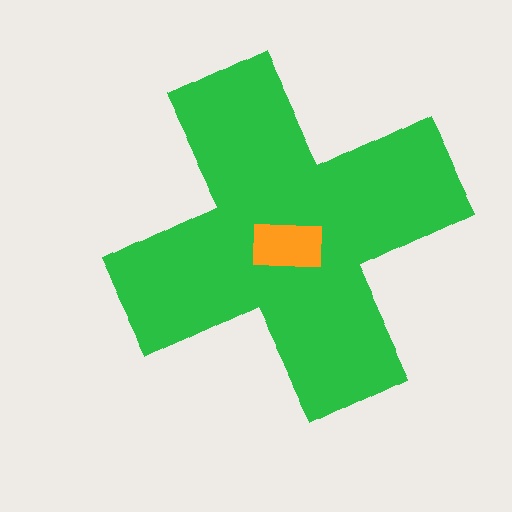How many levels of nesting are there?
2.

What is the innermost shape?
The orange rectangle.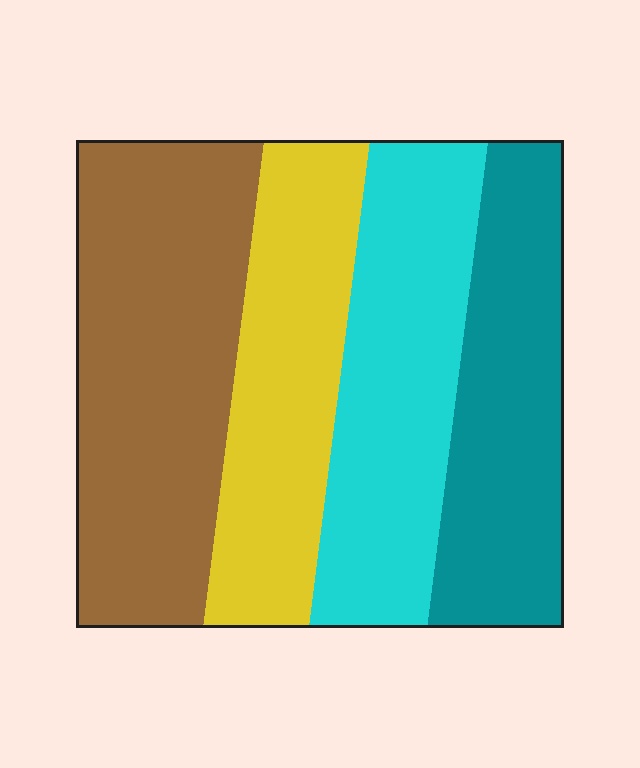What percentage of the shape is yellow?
Yellow takes up less than a quarter of the shape.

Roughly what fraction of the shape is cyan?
Cyan covers roughly 25% of the shape.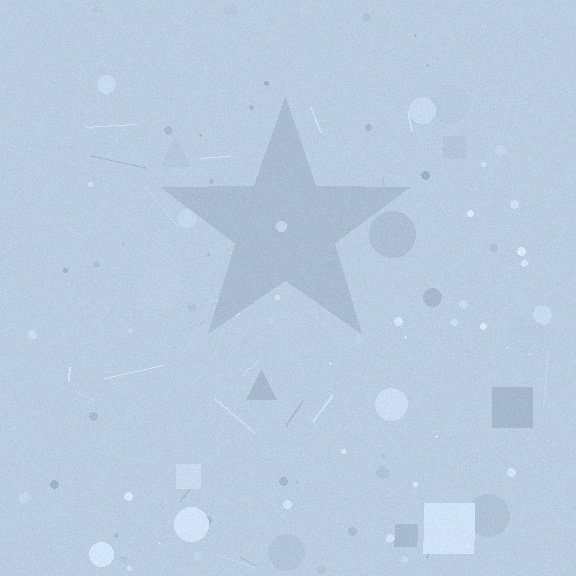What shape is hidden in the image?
A star is hidden in the image.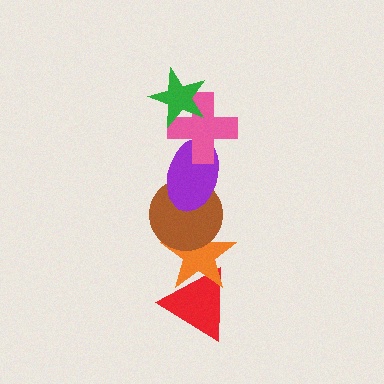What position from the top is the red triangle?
The red triangle is 6th from the top.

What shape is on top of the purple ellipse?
The pink cross is on top of the purple ellipse.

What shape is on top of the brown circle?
The purple ellipse is on top of the brown circle.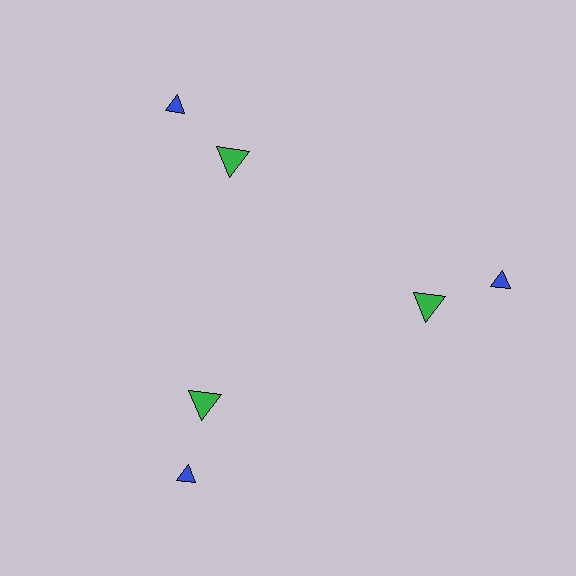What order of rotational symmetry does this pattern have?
This pattern has 3-fold rotational symmetry.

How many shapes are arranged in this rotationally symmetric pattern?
There are 6 shapes, arranged in 3 groups of 2.